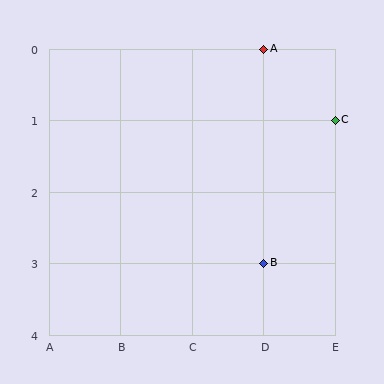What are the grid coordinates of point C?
Point C is at grid coordinates (E, 1).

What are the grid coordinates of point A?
Point A is at grid coordinates (D, 0).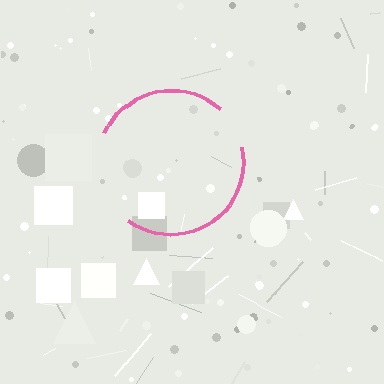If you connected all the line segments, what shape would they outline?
They would outline a circle.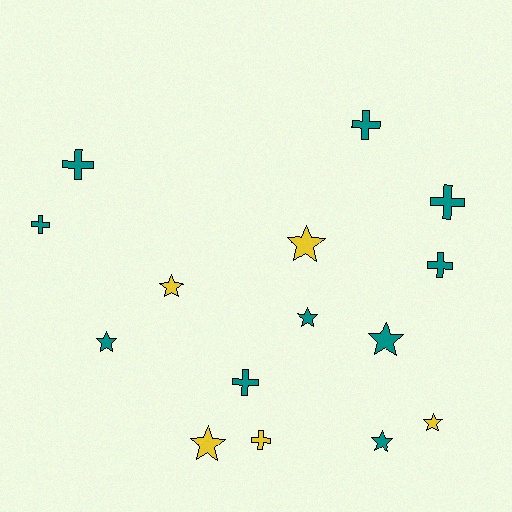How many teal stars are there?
There are 4 teal stars.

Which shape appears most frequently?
Star, with 8 objects.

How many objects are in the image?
There are 15 objects.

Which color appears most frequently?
Teal, with 10 objects.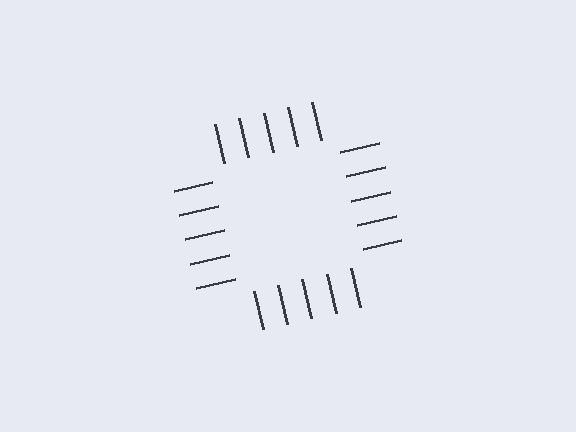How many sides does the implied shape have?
4 sides — the line-ends trace a square.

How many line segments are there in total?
20 — 5 along each of the 4 edges.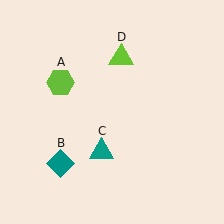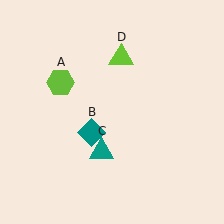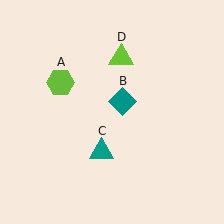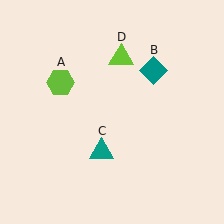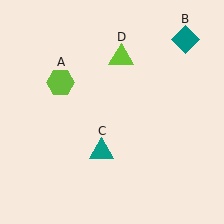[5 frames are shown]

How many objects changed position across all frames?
1 object changed position: teal diamond (object B).